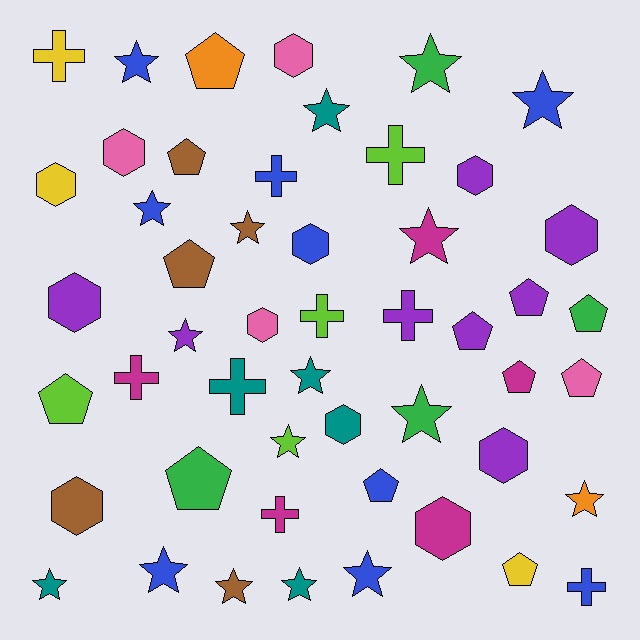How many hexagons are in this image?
There are 12 hexagons.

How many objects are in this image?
There are 50 objects.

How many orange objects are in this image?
There are 2 orange objects.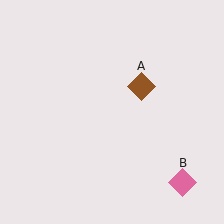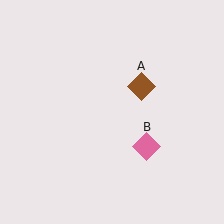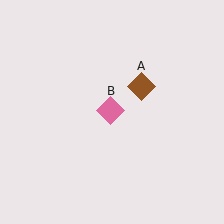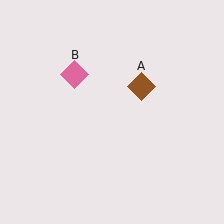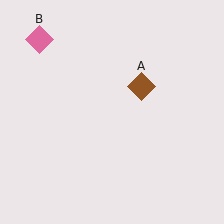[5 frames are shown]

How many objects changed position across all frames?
1 object changed position: pink diamond (object B).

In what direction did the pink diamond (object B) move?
The pink diamond (object B) moved up and to the left.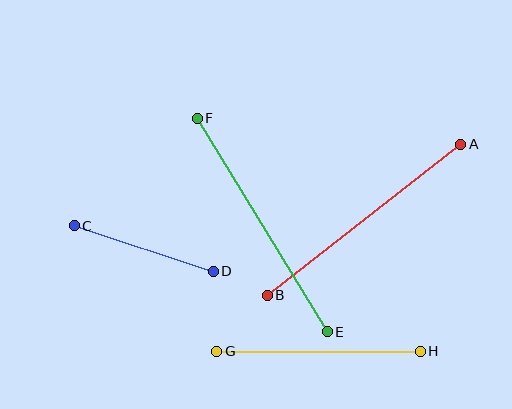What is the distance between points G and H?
The distance is approximately 203 pixels.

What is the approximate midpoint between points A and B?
The midpoint is at approximately (364, 220) pixels.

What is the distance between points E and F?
The distance is approximately 250 pixels.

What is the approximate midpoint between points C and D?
The midpoint is at approximately (144, 248) pixels.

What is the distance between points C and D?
The distance is approximately 146 pixels.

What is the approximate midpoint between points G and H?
The midpoint is at approximately (318, 351) pixels.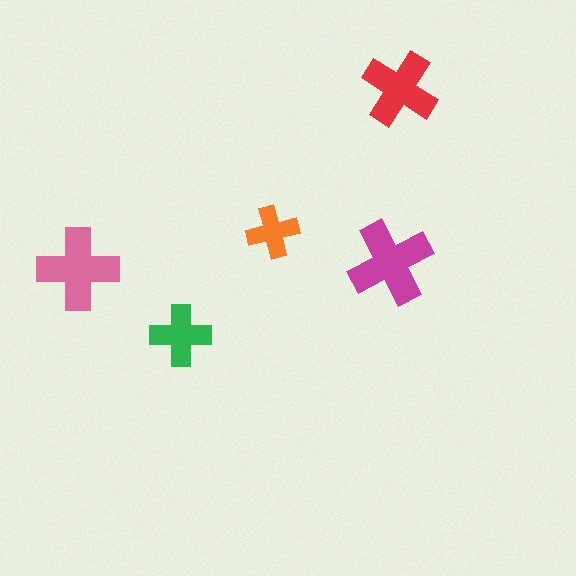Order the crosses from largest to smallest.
the magenta one, the pink one, the red one, the green one, the orange one.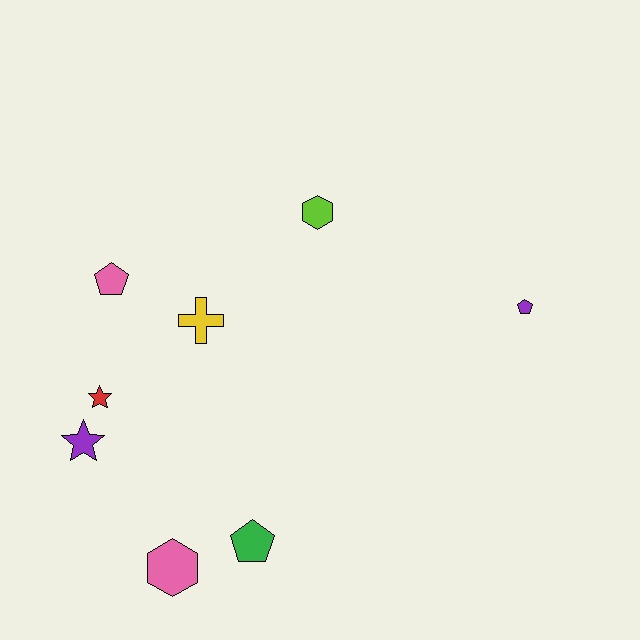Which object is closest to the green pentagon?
The pink hexagon is closest to the green pentagon.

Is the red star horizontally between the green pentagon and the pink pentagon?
No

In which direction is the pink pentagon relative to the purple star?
The pink pentagon is above the purple star.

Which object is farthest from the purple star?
The purple pentagon is farthest from the purple star.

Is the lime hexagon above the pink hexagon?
Yes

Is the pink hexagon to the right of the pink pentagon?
Yes